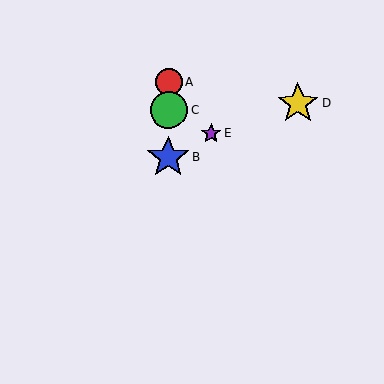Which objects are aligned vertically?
Objects A, B, C are aligned vertically.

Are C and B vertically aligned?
Yes, both are at x≈169.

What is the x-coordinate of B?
Object B is at x≈168.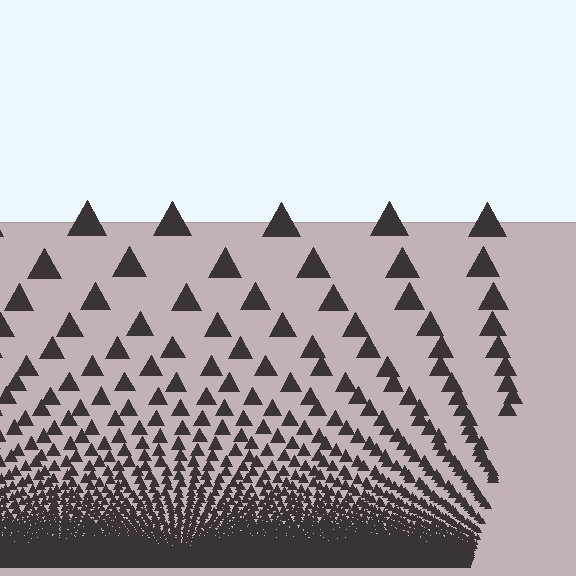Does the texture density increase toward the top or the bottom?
Density increases toward the bottom.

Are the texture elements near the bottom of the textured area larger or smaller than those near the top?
Smaller. The gradient is inverted — elements near the bottom are smaller and denser.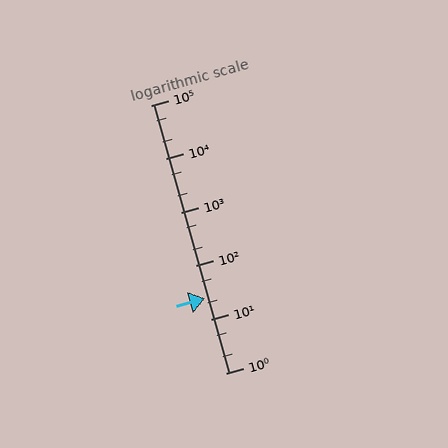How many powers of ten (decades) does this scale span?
The scale spans 5 decades, from 1 to 100000.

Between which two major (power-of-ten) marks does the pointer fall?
The pointer is between 10 and 100.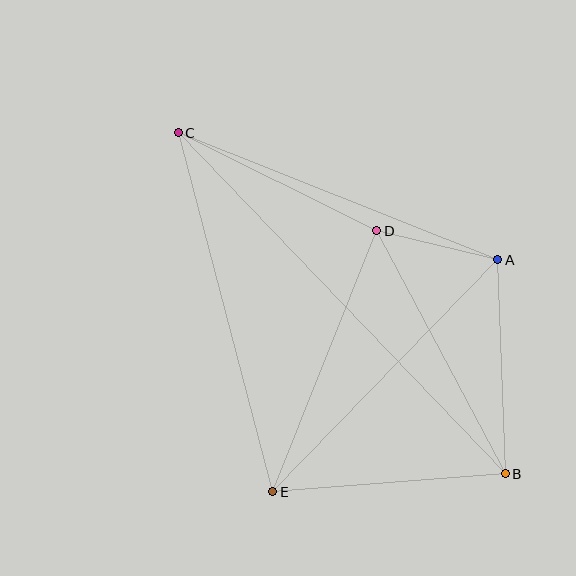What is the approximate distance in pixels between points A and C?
The distance between A and C is approximately 344 pixels.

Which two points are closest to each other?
Points A and D are closest to each other.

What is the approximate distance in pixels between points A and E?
The distance between A and E is approximately 323 pixels.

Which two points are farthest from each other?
Points B and C are farthest from each other.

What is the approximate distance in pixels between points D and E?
The distance between D and E is approximately 281 pixels.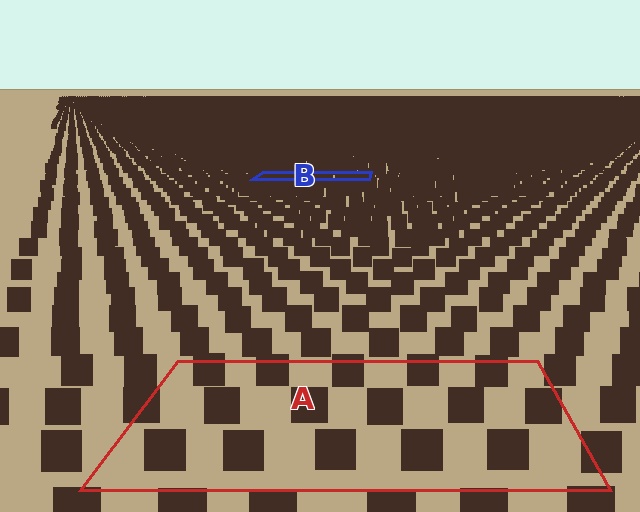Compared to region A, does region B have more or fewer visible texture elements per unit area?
Region B has more texture elements per unit area — they are packed more densely because it is farther away.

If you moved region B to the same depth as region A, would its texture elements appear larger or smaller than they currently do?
They would appear larger. At a closer depth, the same texture elements are projected at a bigger on-screen size.